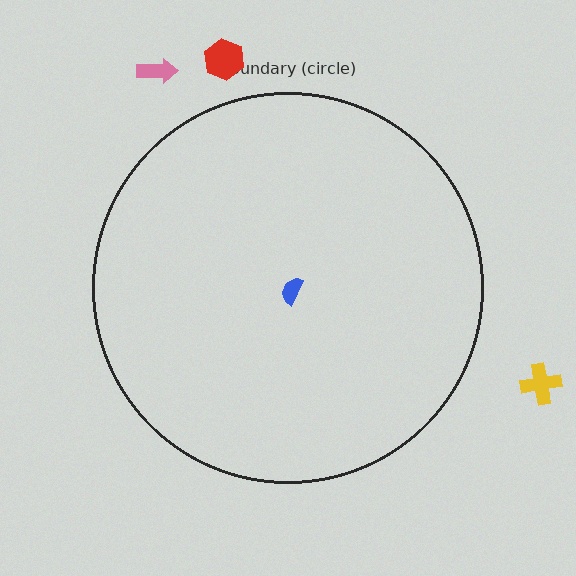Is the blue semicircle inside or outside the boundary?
Inside.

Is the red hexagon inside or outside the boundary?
Outside.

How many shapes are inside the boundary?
1 inside, 3 outside.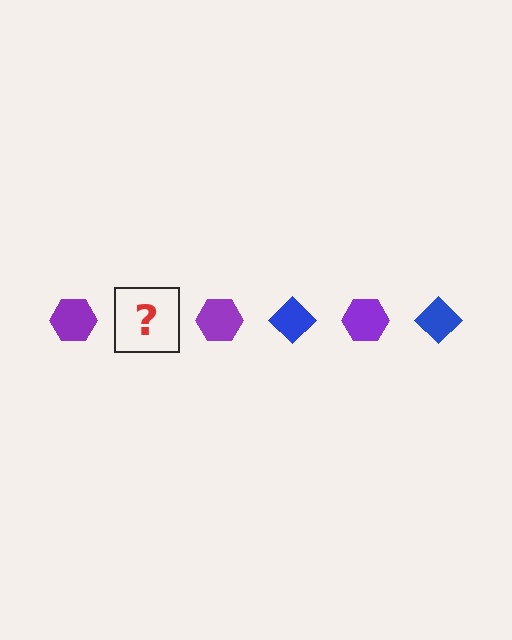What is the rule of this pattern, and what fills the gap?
The rule is that the pattern alternates between purple hexagon and blue diamond. The gap should be filled with a blue diamond.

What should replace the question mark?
The question mark should be replaced with a blue diamond.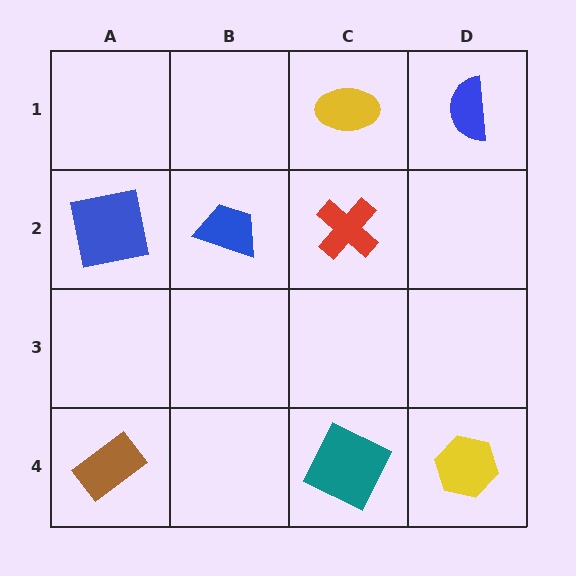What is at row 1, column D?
A blue semicircle.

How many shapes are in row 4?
3 shapes.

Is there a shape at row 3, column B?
No, that cell is empty.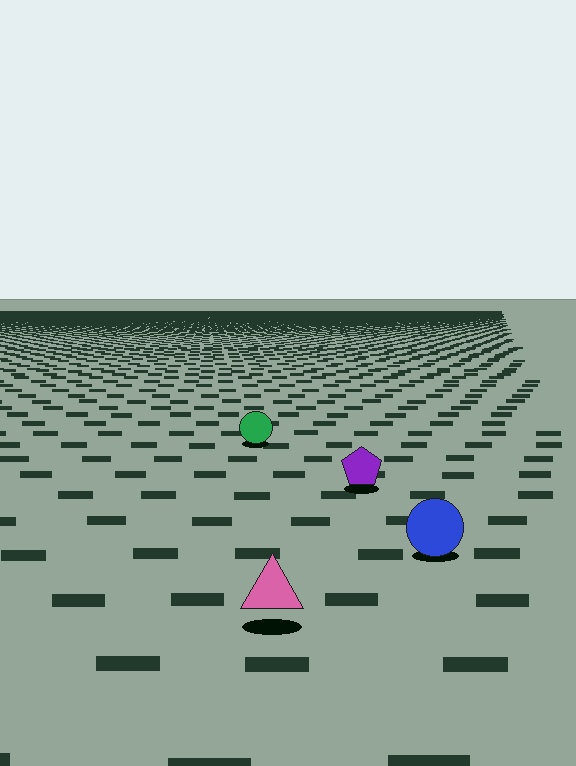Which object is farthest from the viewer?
The green circle is farthest from the viewer. It appears smaller and the ground texture around it is denser.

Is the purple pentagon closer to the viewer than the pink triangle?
No. The pink triangle is closer — you can tell from the texture gradient: the ground texture is coarser near it.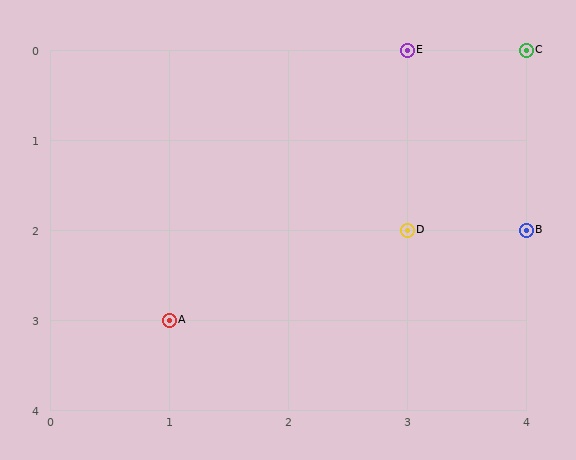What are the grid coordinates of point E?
Point E is at grid coordinates (3, 0).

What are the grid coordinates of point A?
Point A is at grid coordinates (1, 3).